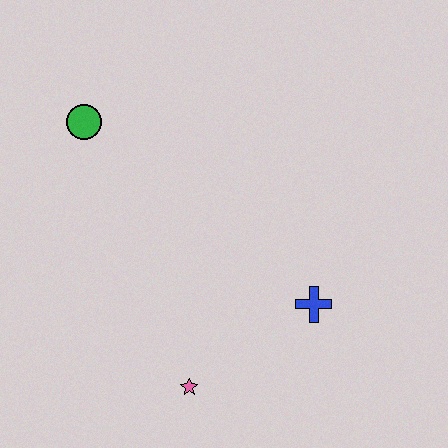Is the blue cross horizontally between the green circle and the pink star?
No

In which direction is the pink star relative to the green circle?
The pink star is below the green circle.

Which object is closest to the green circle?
The pink star is closest to the green circle.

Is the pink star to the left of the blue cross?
Yes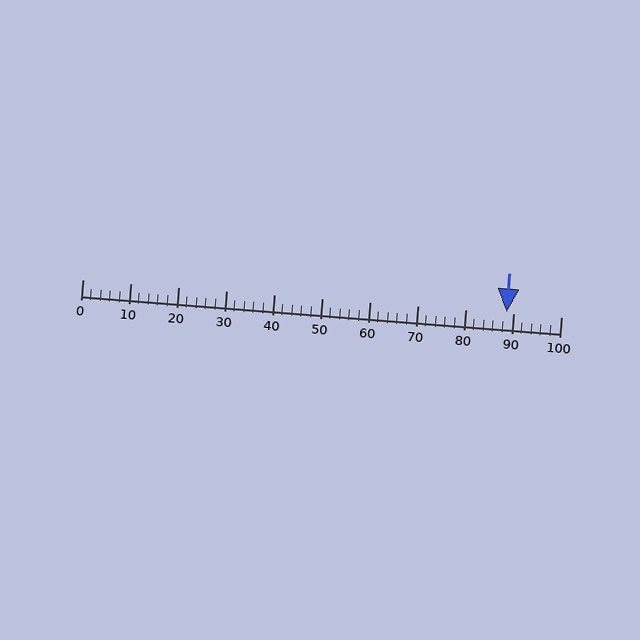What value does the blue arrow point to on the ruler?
The blue arrow points to approximately 89.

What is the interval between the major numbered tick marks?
The major tick marks are spaced 10 units apart.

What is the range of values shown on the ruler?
The ruler shows values from 0 to 100.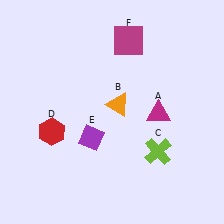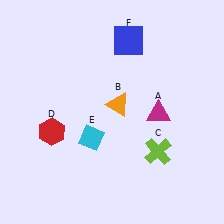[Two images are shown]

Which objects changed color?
E changed from purple to cyan. F changed from magenta to blue.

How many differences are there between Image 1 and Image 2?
There are 2 differences between the two images.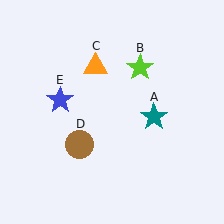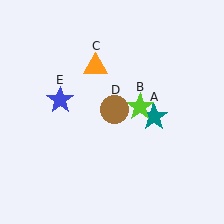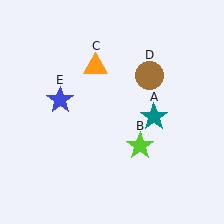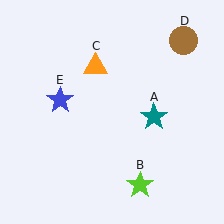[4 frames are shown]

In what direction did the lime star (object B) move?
The lime star (object B) moved down.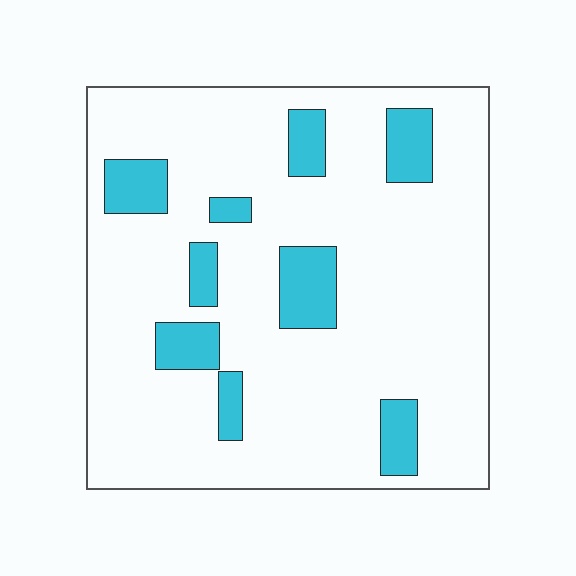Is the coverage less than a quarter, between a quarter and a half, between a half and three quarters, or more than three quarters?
Less than a quarter.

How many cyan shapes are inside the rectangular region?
9.